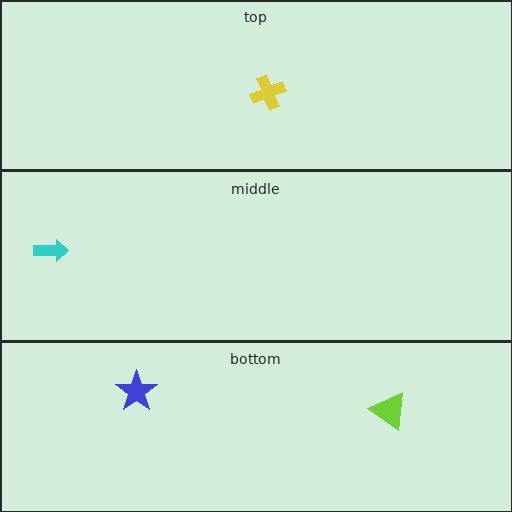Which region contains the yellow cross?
The top region.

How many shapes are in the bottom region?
2.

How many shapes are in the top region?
1.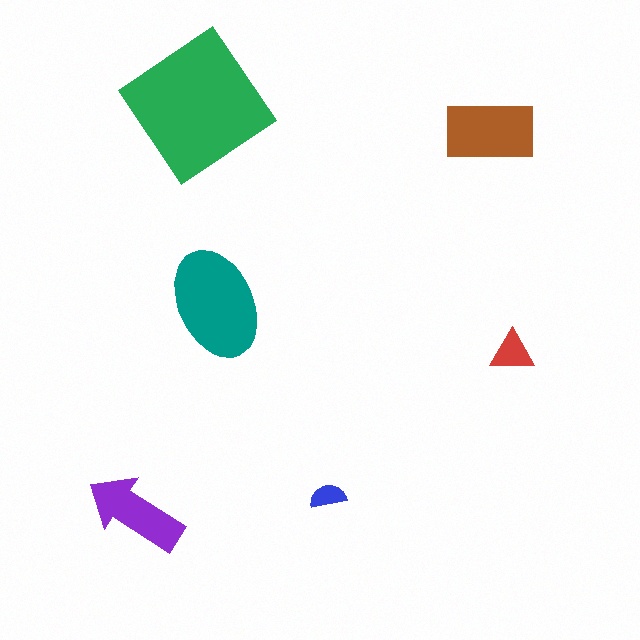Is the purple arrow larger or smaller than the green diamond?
Smaller.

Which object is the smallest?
The blue semicircle.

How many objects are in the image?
There are 6 objects in the image.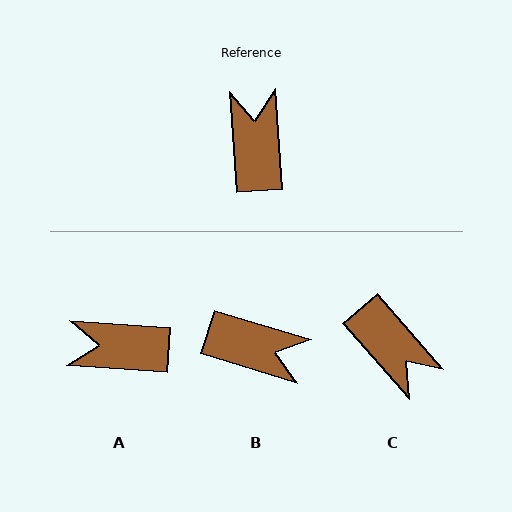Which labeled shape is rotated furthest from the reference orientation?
C, about 142 degrees away.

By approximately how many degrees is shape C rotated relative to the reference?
Approximately 142 degrees clockwise.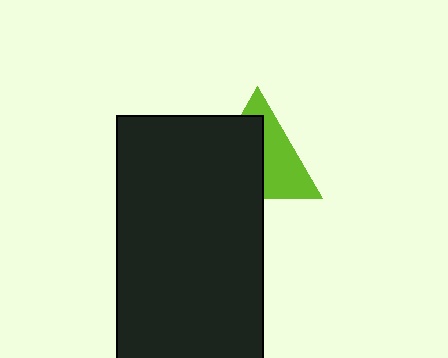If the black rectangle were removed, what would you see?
You would see the complete lime triangle.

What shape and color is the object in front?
The object in front is a black rectangle.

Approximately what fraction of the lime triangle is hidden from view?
Roughly 53% of the lime triangle is hidden behind the black rectangle.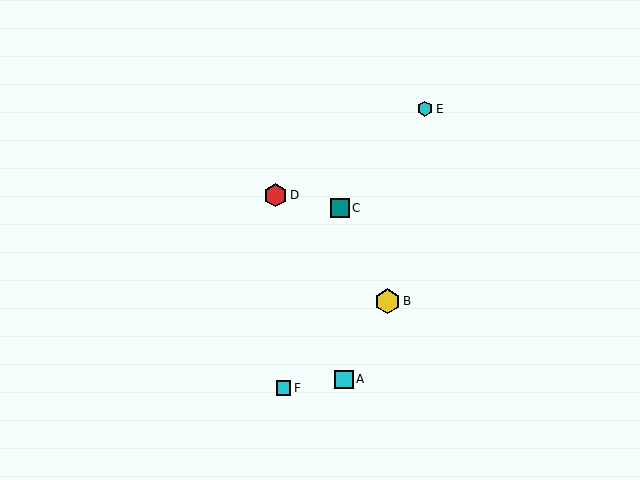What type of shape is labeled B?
Shape B is a yellow hexagon.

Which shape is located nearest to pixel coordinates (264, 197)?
The red hexagon (labeled D) at (276, 195) is nearest to that location.